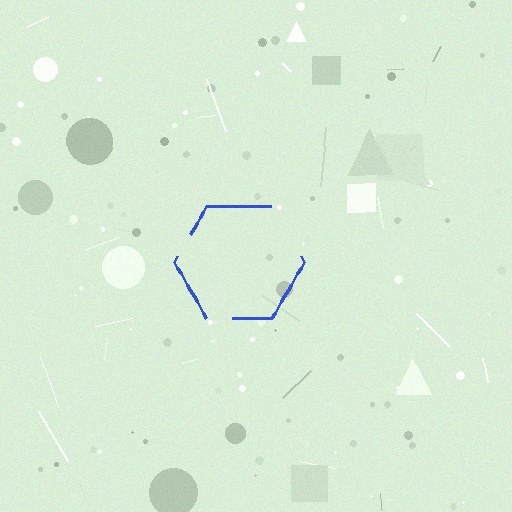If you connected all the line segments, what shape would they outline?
They would outline a hexagon.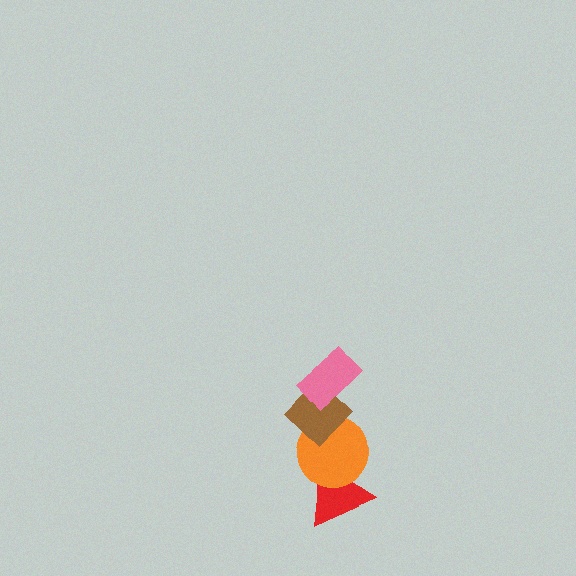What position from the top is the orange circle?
The orange circle is 3rd from the top.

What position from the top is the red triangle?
The red triangle is 4th from the top.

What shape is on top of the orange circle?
The brown diamond is on top of the orange circle.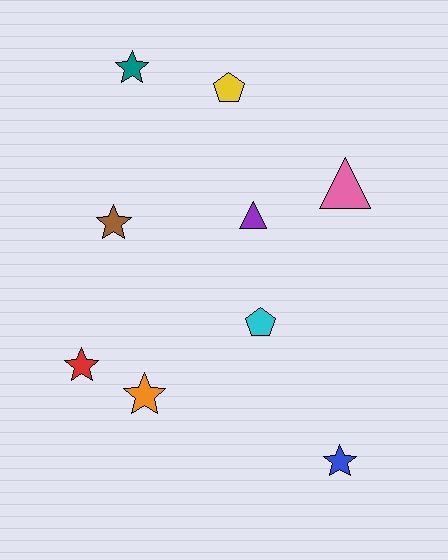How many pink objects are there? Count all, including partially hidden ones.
There is 1 pink object.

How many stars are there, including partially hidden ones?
There are 5 stars.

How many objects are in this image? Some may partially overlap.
There are 9 objects.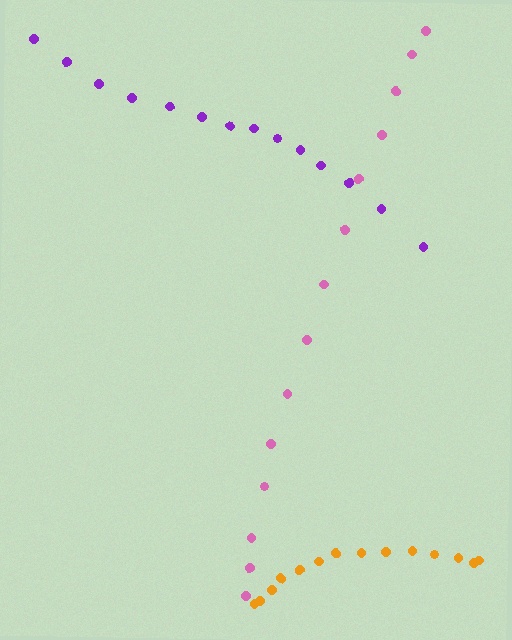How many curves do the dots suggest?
There are 3 distinct paths.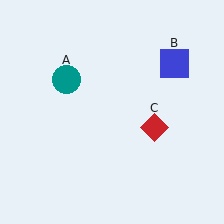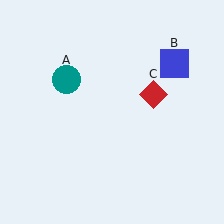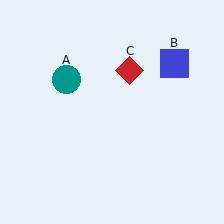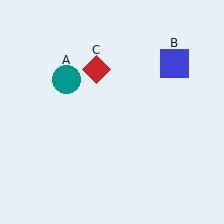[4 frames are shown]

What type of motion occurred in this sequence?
The red diamond (object C) rotated counterclockwise around the center of the scene.